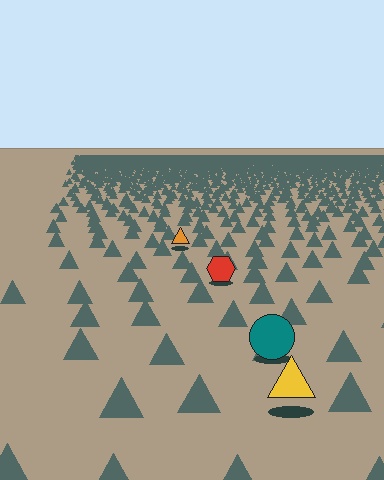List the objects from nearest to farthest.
From nearest to farthest: the yellow triangle, the teal circle, the red hexagon, the orange triangle.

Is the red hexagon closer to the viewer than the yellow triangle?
No. The yellow triangle is closer — you can tell from the texture gradient: the ground texture is coarser near it.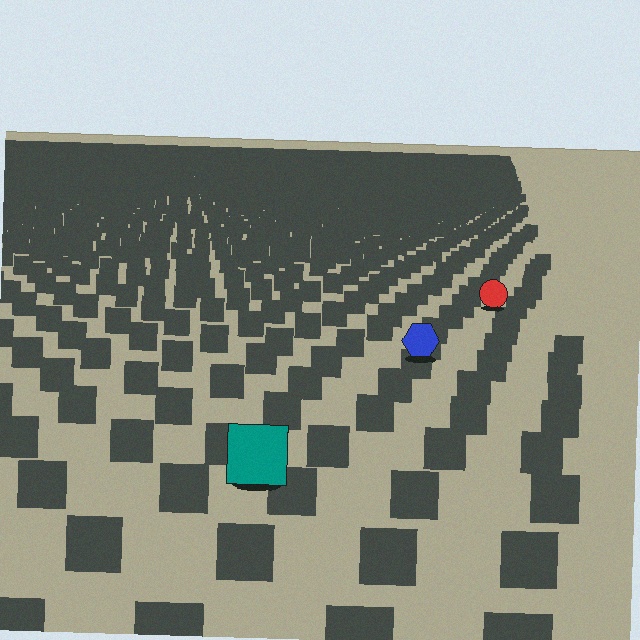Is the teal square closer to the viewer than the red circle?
Yes. The teal square is closer — you can tell from the texture gradient: the ground texture is coarser near it.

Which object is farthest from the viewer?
The red circle is farthest from the viewer. It appears smaller and the ground texture around it is denser.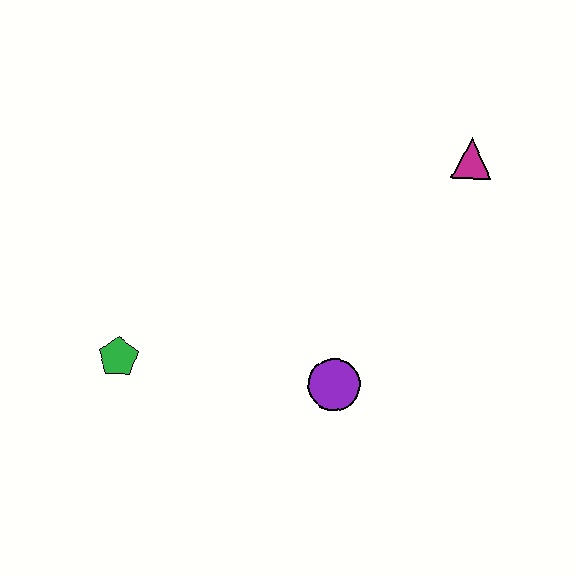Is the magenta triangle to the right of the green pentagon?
Yes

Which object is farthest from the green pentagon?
The magenta triangle is farthest from the green pentagon.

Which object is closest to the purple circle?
The green pentagon is closest to the purple circle.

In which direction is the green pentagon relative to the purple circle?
The green pentagon is to the left of the purple circle.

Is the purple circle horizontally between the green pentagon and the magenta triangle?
Yes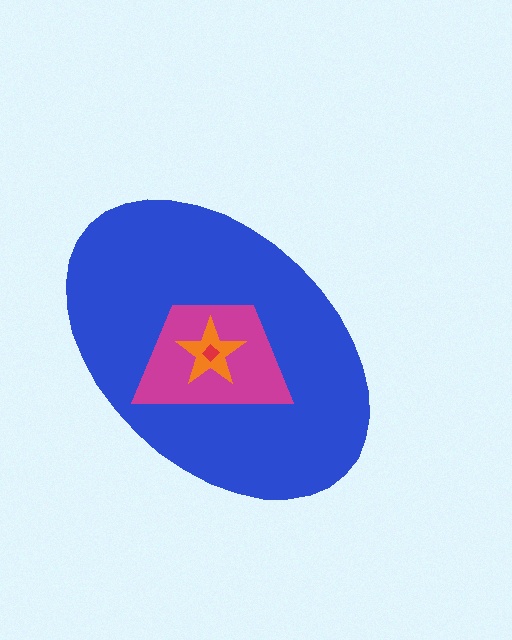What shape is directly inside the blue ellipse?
The magenta trapezoid.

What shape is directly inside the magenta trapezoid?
The orange star.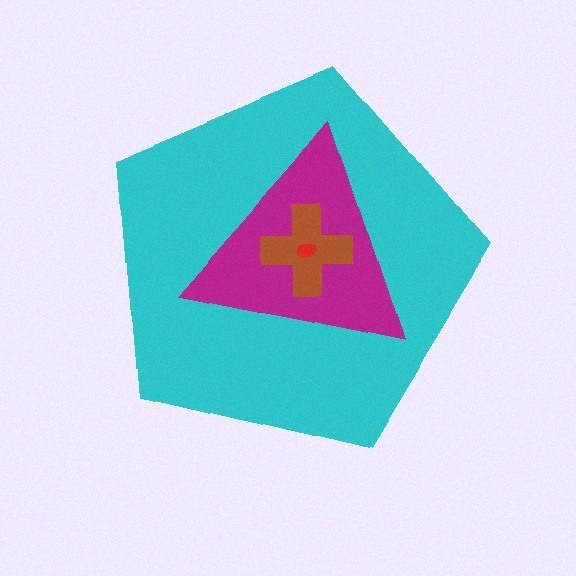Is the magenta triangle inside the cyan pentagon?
Yes.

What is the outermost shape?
The cyan pentagon.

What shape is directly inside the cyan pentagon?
The magenta triangle.